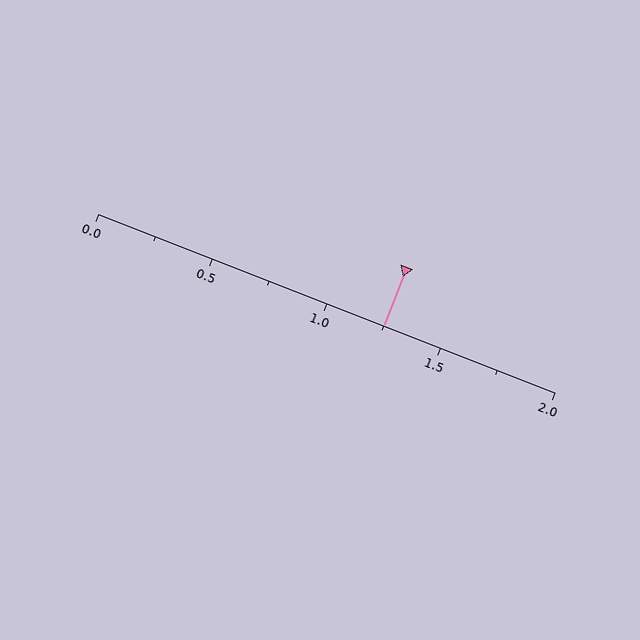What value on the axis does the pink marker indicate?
The marker indicates approximately 1.25.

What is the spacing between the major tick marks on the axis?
The major ticks are spaced 0.5 apart.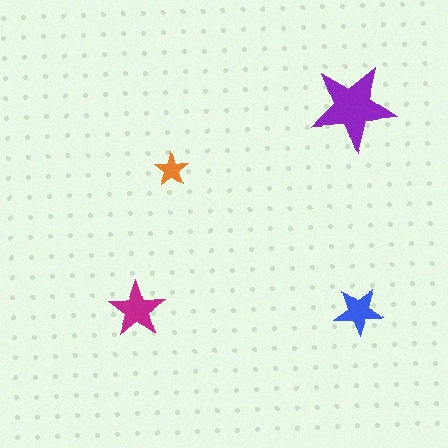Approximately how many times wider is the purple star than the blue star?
About 2 times wider.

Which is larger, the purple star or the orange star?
The purple one.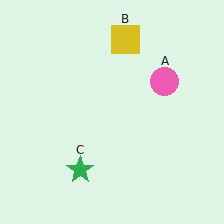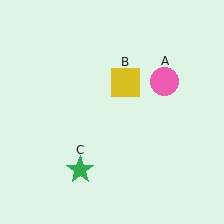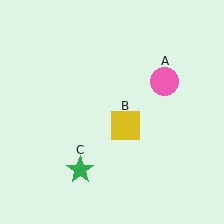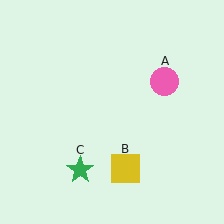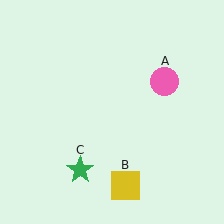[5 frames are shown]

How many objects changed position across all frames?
1 object changed position: yellow square (object B).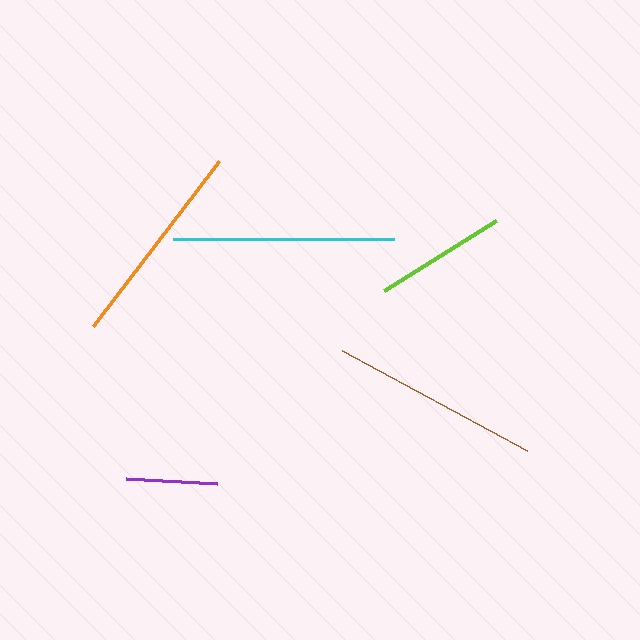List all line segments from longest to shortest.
From longest to shortest: cyan, brown, orange, lime, purple.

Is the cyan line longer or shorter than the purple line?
The cyan line is longer than the purple line.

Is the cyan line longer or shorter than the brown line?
The cyan line is longer than the brown line.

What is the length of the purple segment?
The purple segment is approximately 91 pixels long.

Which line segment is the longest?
The cyan line is the longest at approximately 221 pixels.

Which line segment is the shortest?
The purple line is the shortest at approximately 91 pixels.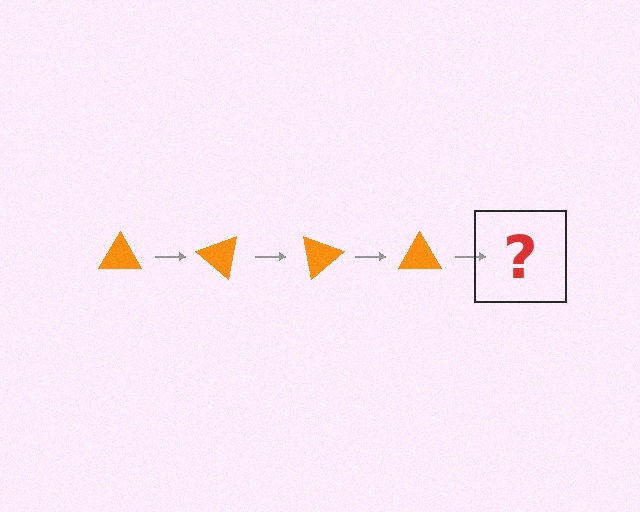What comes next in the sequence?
The next element should be an orange triangle rotated 160 degrees.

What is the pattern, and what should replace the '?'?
The pattern is that the triangle rotates 40 degrees each step. The '?' should be an orange triangle rotated 160 degrees.